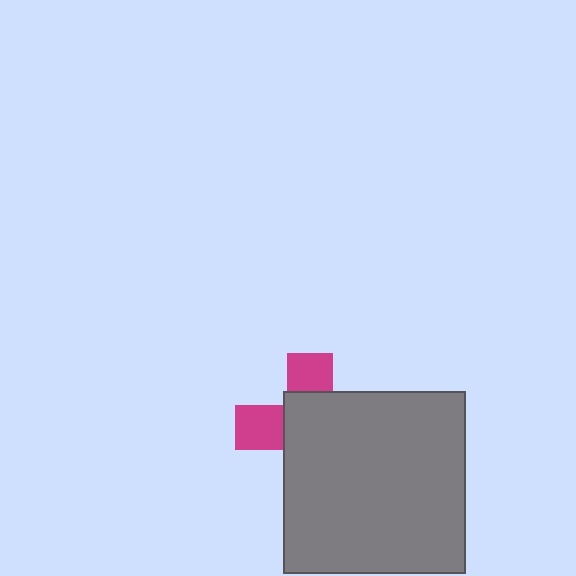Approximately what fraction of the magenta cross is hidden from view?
Roughly 66% of the magenta cross is hidden behind the gray square.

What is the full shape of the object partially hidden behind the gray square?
The partially hidden object is a magenta cross.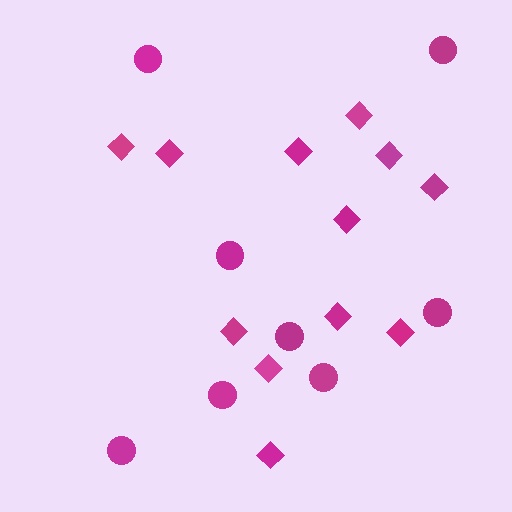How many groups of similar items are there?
There are 2 groups: one group of diamonds (12) and one group of circles (8).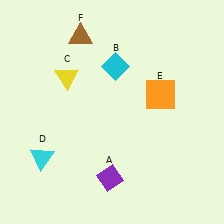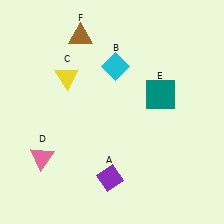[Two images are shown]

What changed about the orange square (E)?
In Image 1, E is orange. In Image 2, it changed to teal.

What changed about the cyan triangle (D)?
In Image 1, D is cyan. In Image 2, it changed to pink.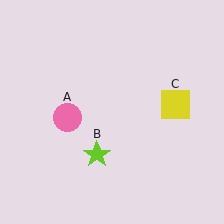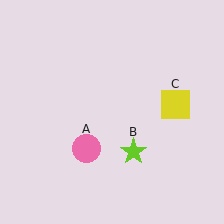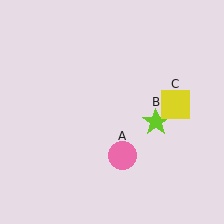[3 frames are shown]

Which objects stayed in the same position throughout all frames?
Yellow square (object C) remained stationary.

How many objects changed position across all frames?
2 objects changed position: pink circle (object A), lime star (object B).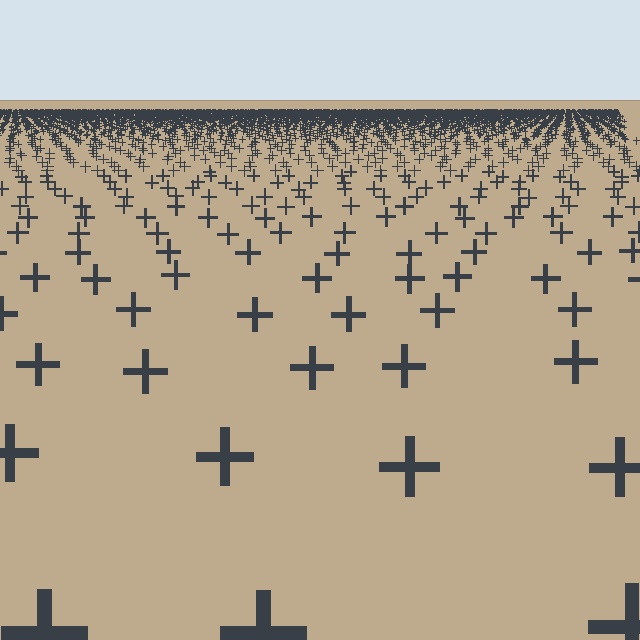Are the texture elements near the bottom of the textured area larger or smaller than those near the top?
Larger. Near the bottom, elements are closer to the viewer and appear at a bigger on-screen size.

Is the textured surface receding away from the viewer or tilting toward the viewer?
The surface is receding away from the viewer. Texture elements get smaller and denser toward the top.